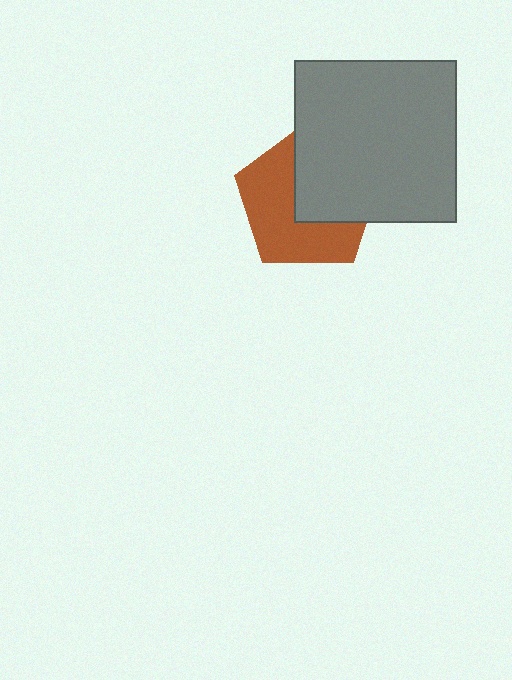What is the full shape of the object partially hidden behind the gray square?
The partially hidden object is a brown pentagon.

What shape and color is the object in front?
The object in front is a gray square.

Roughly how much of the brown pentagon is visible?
About half of it is visible (roughly 55%).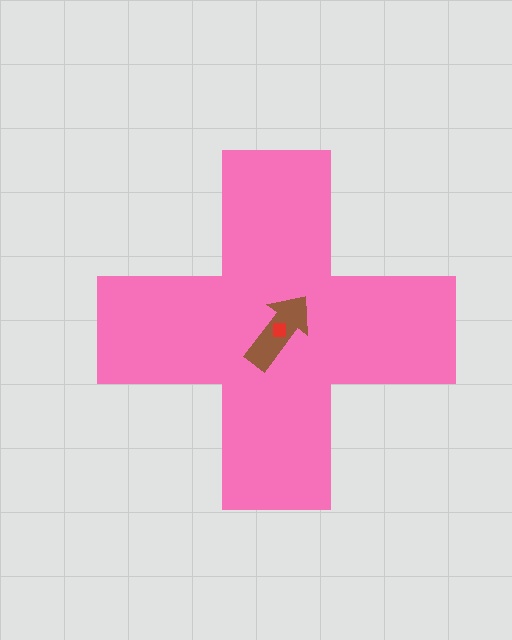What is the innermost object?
The red square.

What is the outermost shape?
The pink cross.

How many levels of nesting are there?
3.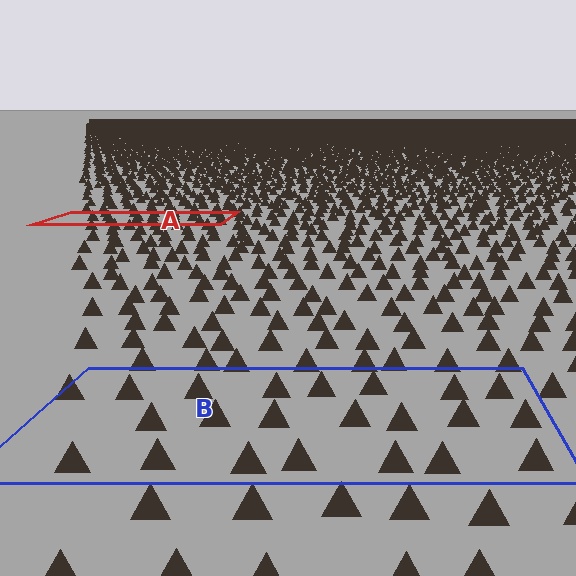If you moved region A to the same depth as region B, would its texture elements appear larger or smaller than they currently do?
They would appear larger. At a closer depth, the same texture elements are projected at a bigger on-screen size.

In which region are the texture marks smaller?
The texture marks are smaller in region A, because it is farther away.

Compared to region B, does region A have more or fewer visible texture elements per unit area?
Region A has more texture elements per unit area — they are packed more densely because it is farther away.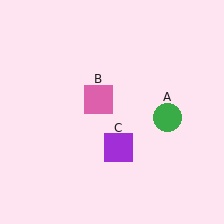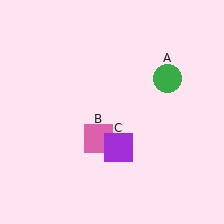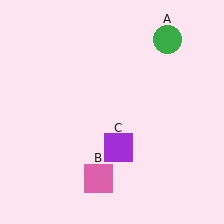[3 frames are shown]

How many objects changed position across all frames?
2 objects changed position: green circle (object A), pink square (object B).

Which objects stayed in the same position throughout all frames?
Purple square (object C) remained stationary.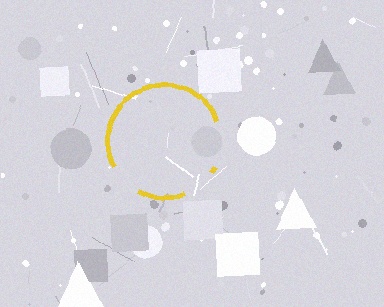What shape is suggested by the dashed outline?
The dashed outline suggests a circle.